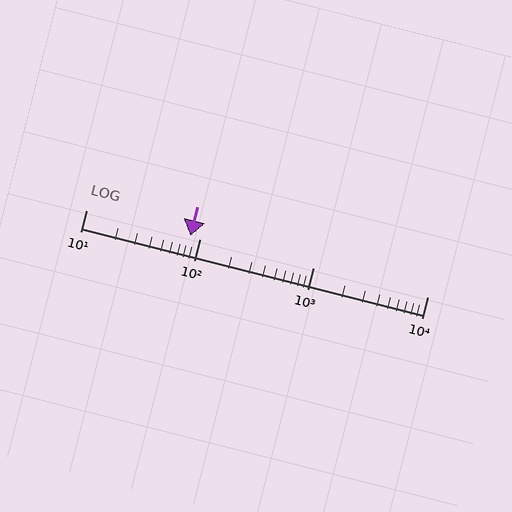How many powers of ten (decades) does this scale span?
The scale spans 3 decades, from 10 to 10000.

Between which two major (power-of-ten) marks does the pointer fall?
The pointer is between 10 and 100.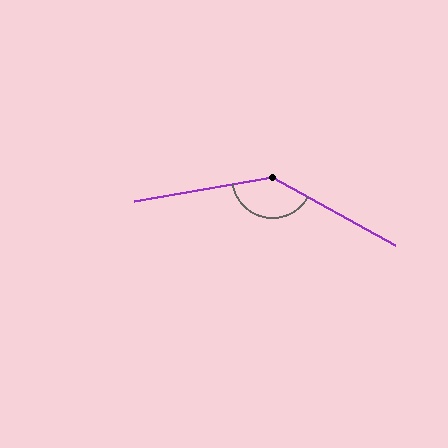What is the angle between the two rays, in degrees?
Approximately 141 degrees.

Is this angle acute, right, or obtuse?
It is obtuse.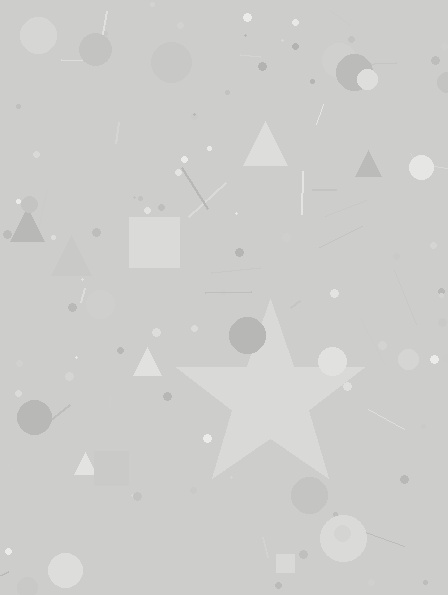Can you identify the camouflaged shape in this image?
The camouflaged shape is a star.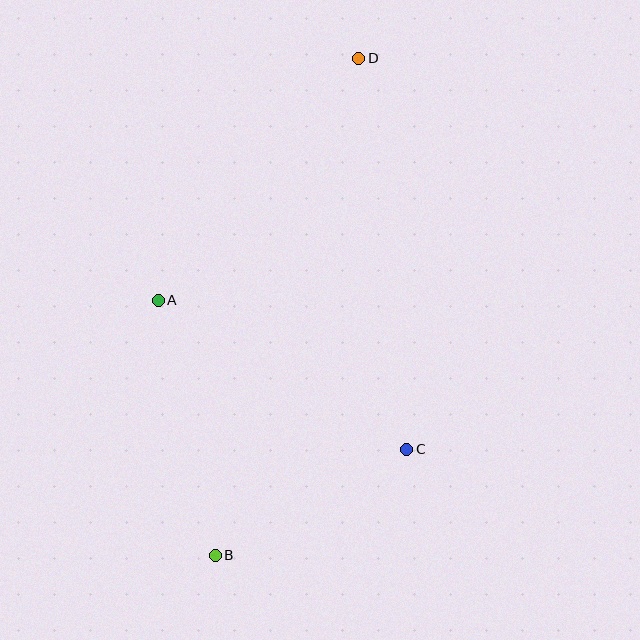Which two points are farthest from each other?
Points B and D are farthest from each other.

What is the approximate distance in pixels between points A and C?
The distance between A and C is approximately 289 pixels.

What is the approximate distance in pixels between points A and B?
The distance between A and B is approximately 261 pixels.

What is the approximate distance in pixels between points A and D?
The distance between A and D is approximately 314 pixels.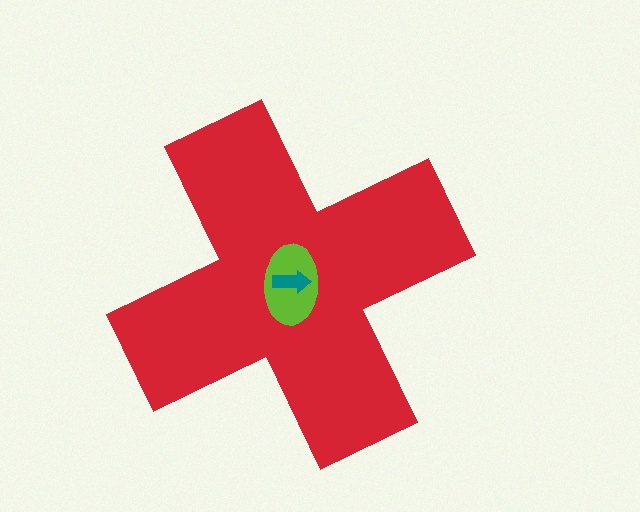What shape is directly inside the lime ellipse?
The teal arrow.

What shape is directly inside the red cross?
The lime ellipse.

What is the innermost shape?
The teal arrow.